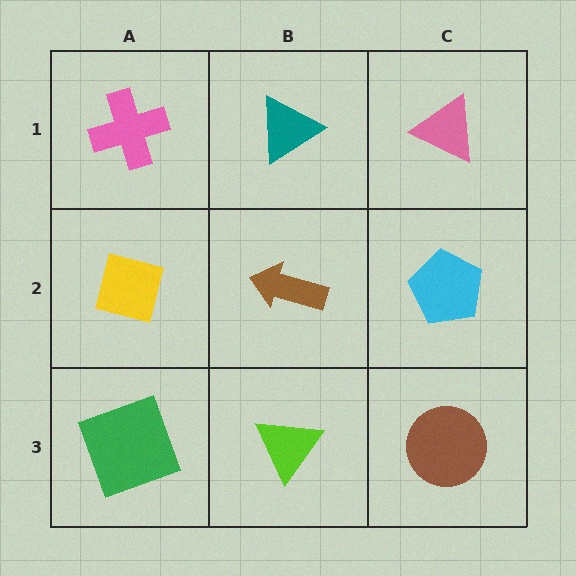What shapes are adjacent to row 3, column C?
A cyan pentagon (row 2, column C), a lime triangle (row 3, column B).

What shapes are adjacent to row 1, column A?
A yellow square (row 2, column A), a teal triangle (row 1, column B).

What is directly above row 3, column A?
A yellow square.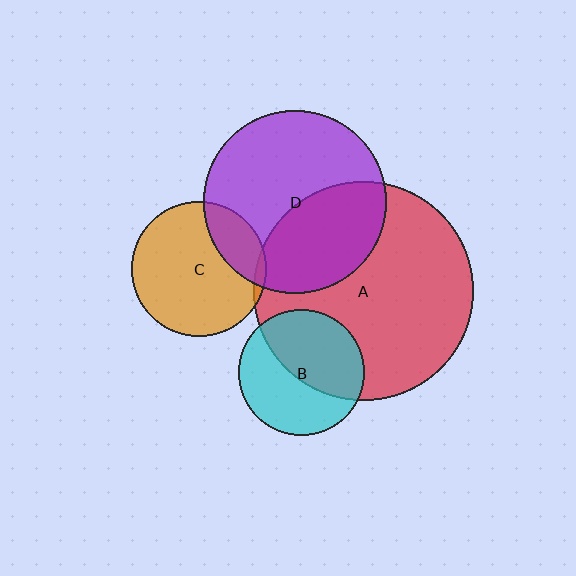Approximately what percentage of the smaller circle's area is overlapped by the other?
Approximately 50%.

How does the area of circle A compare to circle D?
Approximately 1.4 times.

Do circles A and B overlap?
Yes.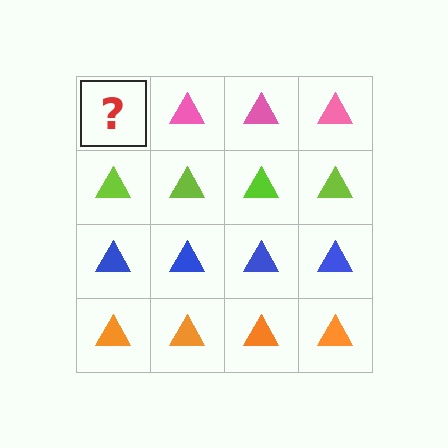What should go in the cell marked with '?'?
The missing cell should contain a pink triangle.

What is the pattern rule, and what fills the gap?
The rule is that each row has a consistent color. The gap should be filled with a pink triangle.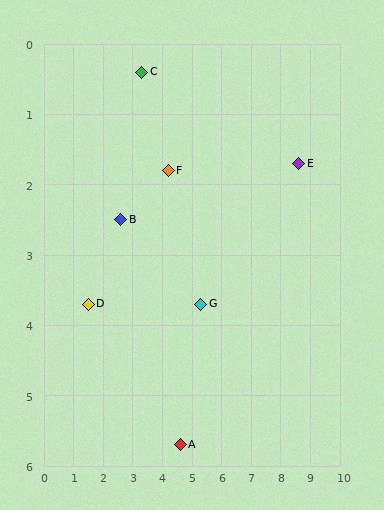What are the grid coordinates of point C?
Point C is at approximately (3.3, 0.4).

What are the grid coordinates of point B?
Point B is at approximately (2.6, 2.5).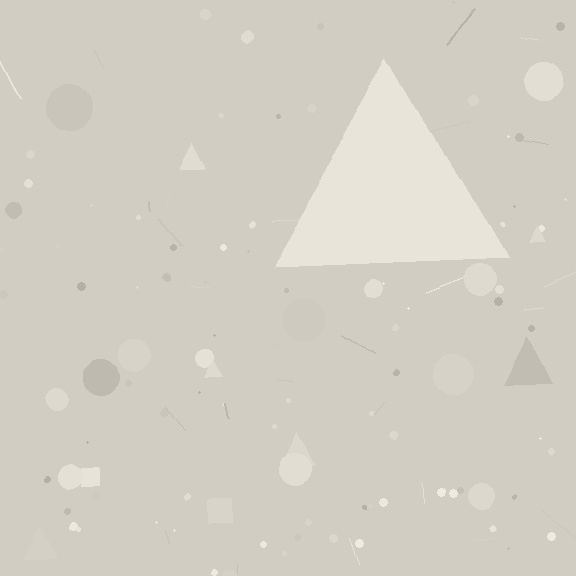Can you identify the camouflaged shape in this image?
The camouflaged shape is a triangle.